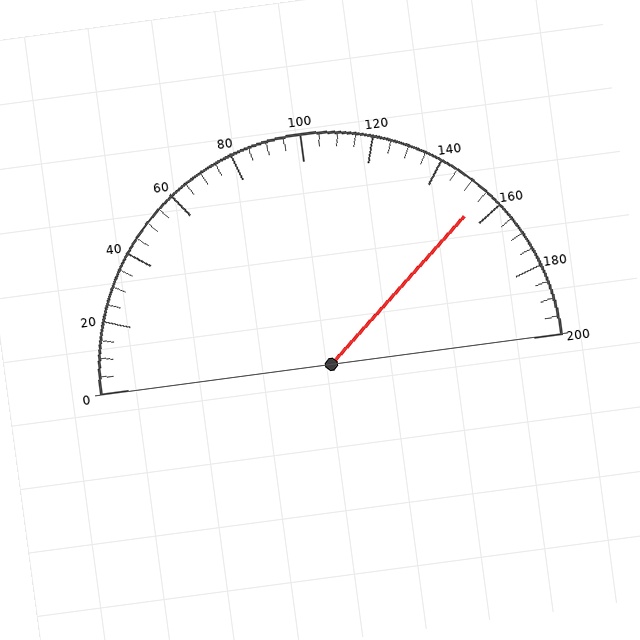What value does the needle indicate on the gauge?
The needle indicates approximately 155.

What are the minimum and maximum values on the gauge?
The gauge ranges from 0 to 200.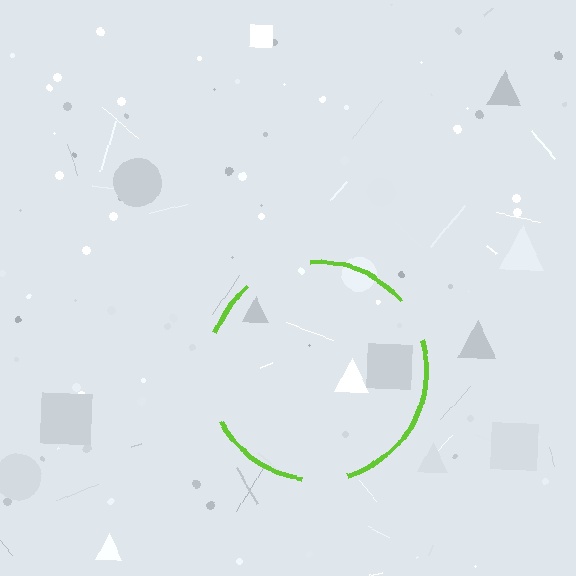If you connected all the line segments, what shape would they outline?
They would outline a circle.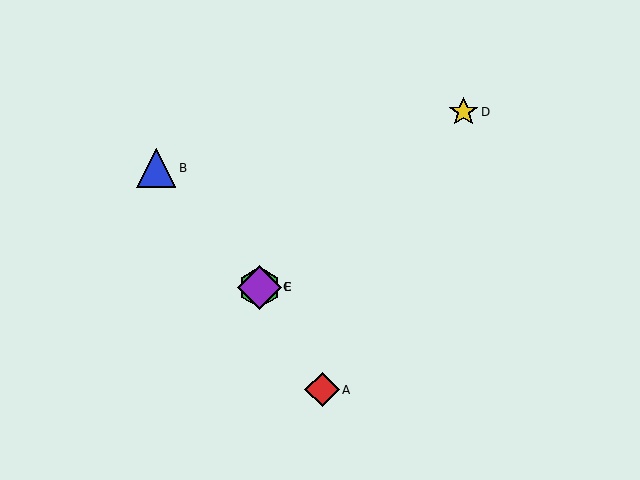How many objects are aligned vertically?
2 objects (C, E) are aligned vertically.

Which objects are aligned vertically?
Objects C, E are aligned vertically.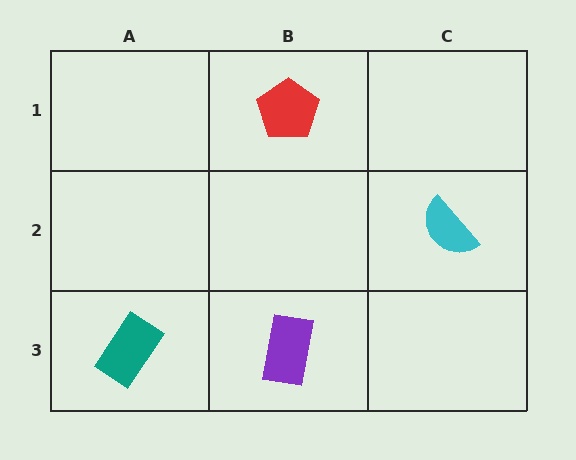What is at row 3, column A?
A teal rectangle.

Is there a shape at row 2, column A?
No, that cell is empty.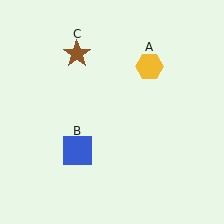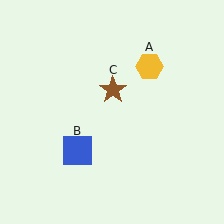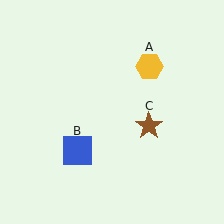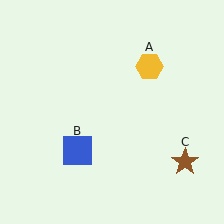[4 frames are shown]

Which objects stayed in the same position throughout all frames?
Yellow hexagon (object A) and blue square (object B) remained stationary.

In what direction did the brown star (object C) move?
The brown star (object C) moved down and to the right.